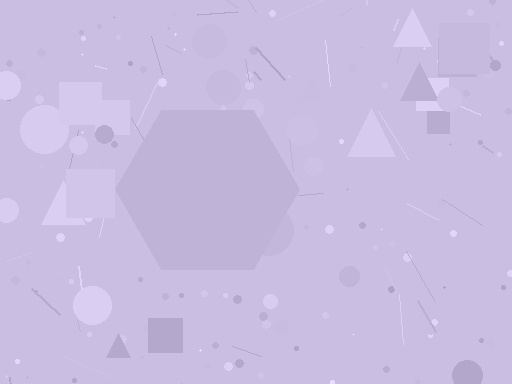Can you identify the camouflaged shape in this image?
The camouflaged shape is a hexagon.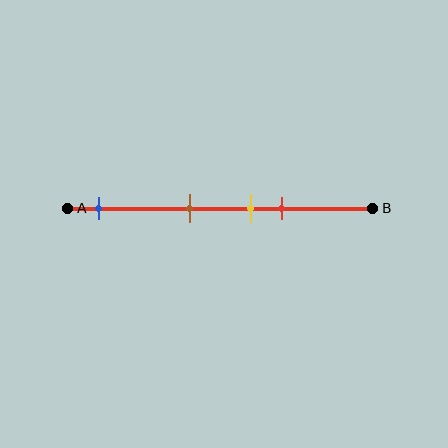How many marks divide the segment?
There are 4 marks dividing the segment.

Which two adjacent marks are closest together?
The yellow and red marks are the closest adjacent pair.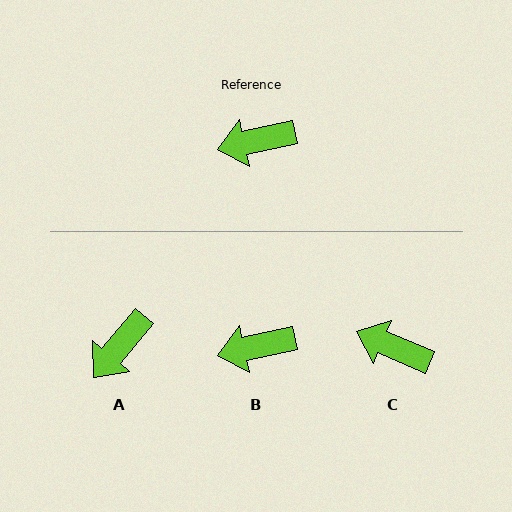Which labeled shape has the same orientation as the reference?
B.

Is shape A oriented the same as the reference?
No, it is off by about 37 degrees.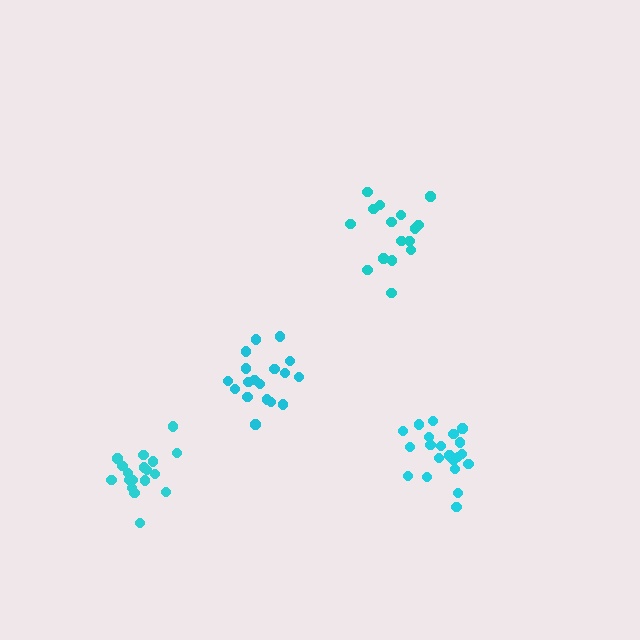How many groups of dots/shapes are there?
There are 4 groups.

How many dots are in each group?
Group 1: 18 dots, Group 2: 21 dots, Group 3: 16 dots, Group 4: 18 dots (73 total).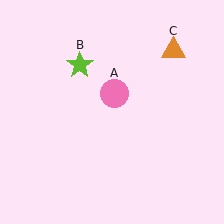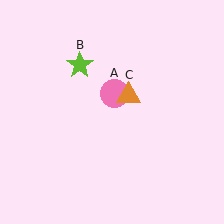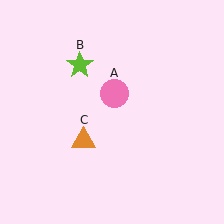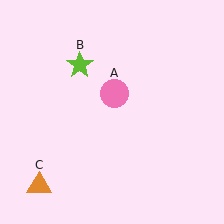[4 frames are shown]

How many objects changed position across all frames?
1 object changed position: orange triangle (object C).